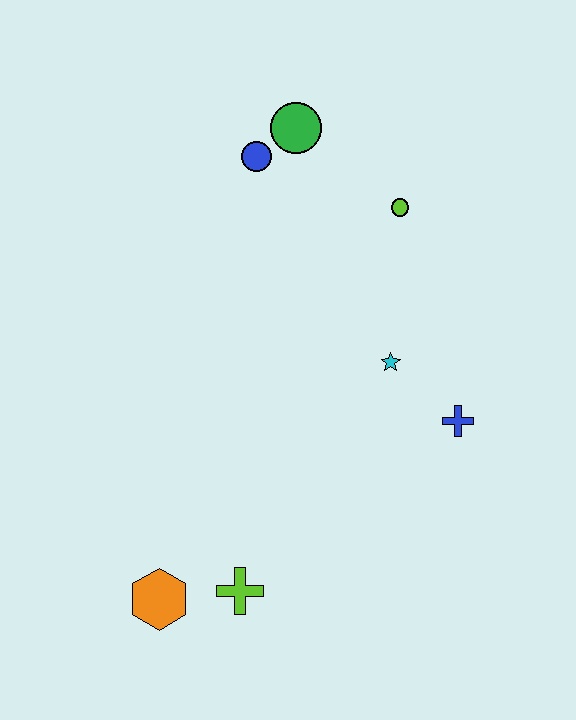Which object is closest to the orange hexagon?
The lime cross is closest to the orange hexagon.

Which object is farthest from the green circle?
The orange hexagon is farthest from the green circle.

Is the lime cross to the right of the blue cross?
No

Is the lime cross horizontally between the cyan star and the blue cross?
No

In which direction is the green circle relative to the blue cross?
The green circle is above the blue cross.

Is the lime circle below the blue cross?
No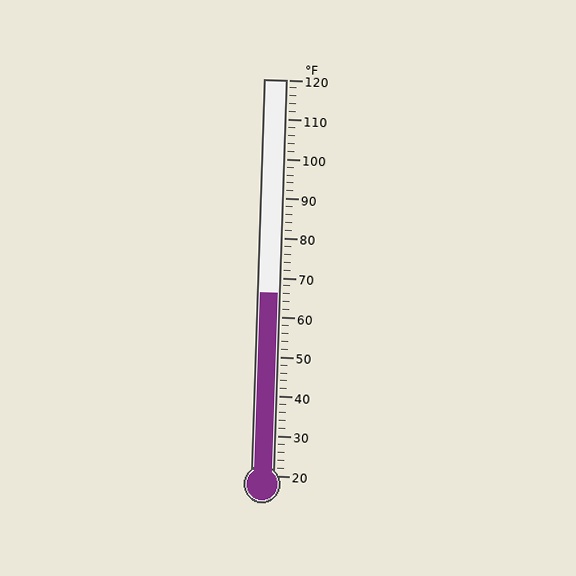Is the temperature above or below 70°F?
The temperature is below 70°F.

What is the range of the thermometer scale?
The thermometer scale ranges from 20°F to 120°F.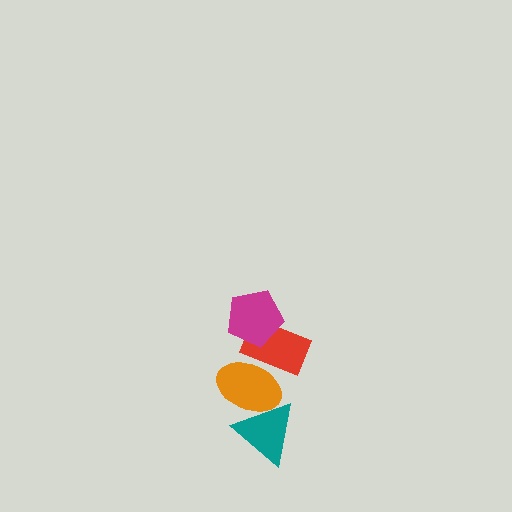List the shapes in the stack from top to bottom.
From top to bottom: the magenta pentagon, the red rectangle, the orange ellipse, the teal triangle.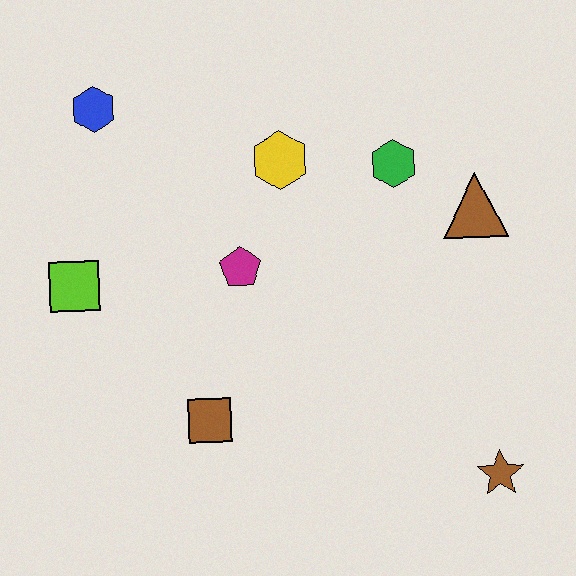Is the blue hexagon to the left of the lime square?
No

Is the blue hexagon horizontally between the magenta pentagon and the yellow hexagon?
No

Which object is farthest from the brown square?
The brown triangle is farthest from the brown square.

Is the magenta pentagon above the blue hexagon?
No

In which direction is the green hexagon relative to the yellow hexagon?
The green hexagon is to the right of the yellow hexagon.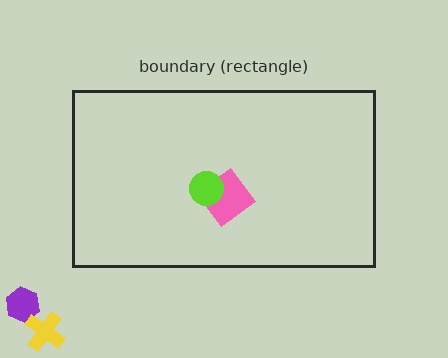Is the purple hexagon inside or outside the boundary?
Outside.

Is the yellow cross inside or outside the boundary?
Outside.